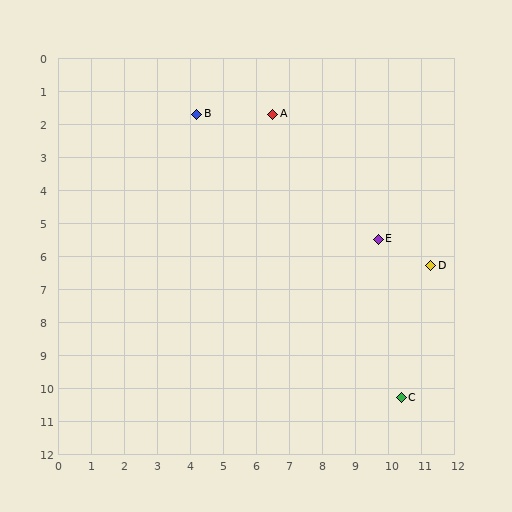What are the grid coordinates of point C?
Point C is at approximately (10.4, 10.3).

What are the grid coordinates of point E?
Point E is at approximately (9.7, 5.5).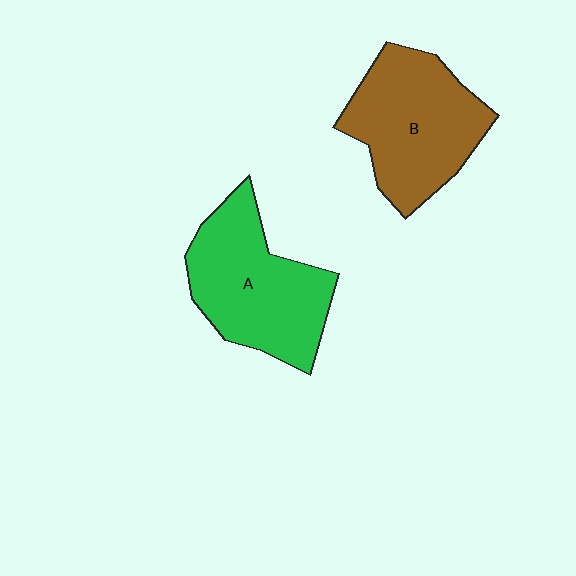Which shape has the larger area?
Shape A (green).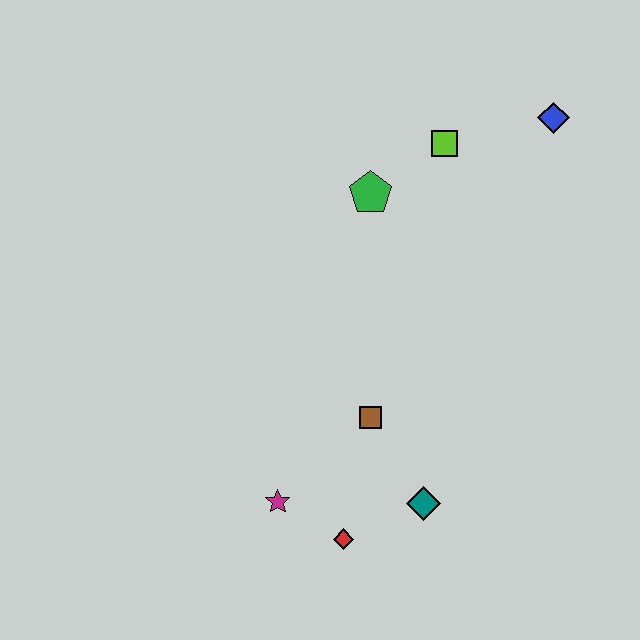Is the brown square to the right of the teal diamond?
No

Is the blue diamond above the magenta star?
Yes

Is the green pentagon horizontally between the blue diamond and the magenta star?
Yes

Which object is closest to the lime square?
The green pentagon is closest to the lime square.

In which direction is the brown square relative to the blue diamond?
The brown square is below the blue diamond.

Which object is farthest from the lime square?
The red diamond is farthest from the lime square.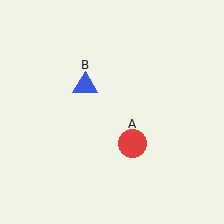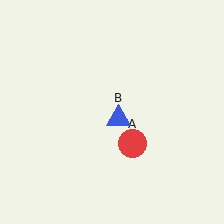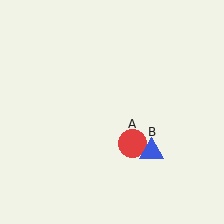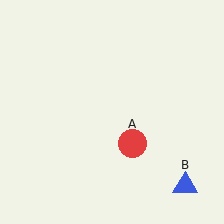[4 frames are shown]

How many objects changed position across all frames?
1 object changed position: blue triangle (object B).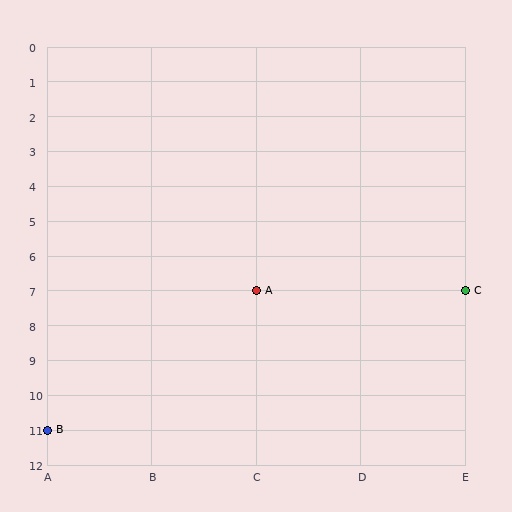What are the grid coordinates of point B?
Point B is at grid coordinates (A, 11).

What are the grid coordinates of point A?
Point A is at grid coordinates (C, 7).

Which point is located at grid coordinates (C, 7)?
Point A is at (C, 7).